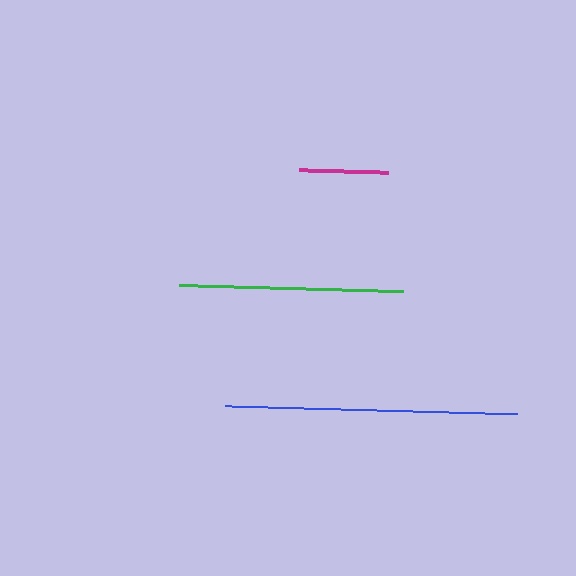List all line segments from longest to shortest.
From longest to shortest: blue, green, magenta.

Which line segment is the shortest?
The magenta line is the shortest at approximately 89 pixels.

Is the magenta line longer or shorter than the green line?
The green line is longer than the magenta line.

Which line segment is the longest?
The blue line is the longest at approximately 292 pixels.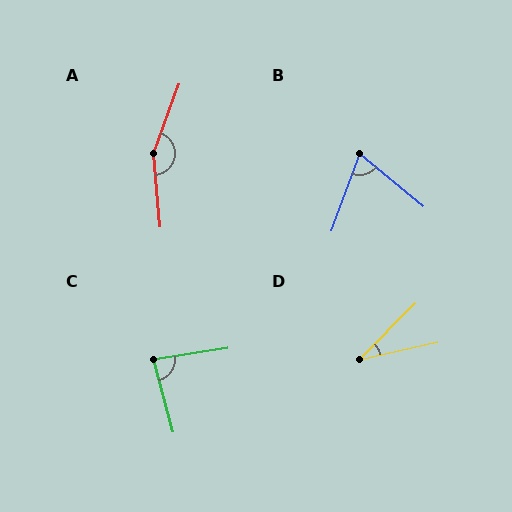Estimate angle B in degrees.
Approximately 71 degrees.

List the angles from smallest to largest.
D (32°), B (71°), C (83°), A (155°).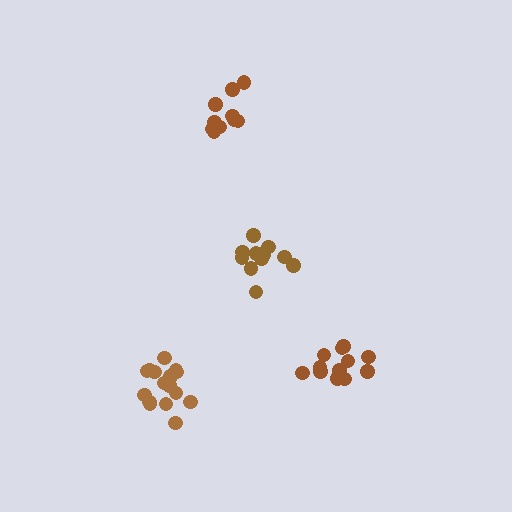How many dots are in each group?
Group 1: 12 dots, Group 2: 13 dots, Group 3: 16 dots, Group 4: 11 dots (52 total).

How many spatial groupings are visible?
There are 4 spatial groupings.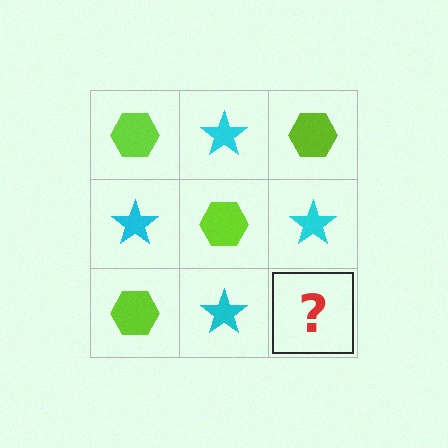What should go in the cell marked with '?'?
The missing cell should contain a lime hexagon.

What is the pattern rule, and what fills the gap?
The rule is that it alternates lime hexagon and cyan star in a checkerboard pattern. The gap should be filled with a lime hexagon.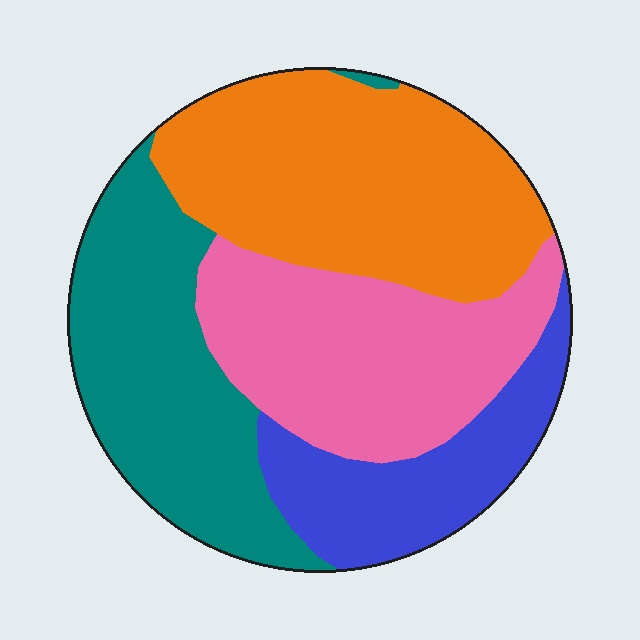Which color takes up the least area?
Blue, at roughly 15%.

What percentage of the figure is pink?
Pink takes up between a quarter and a half of the figure.